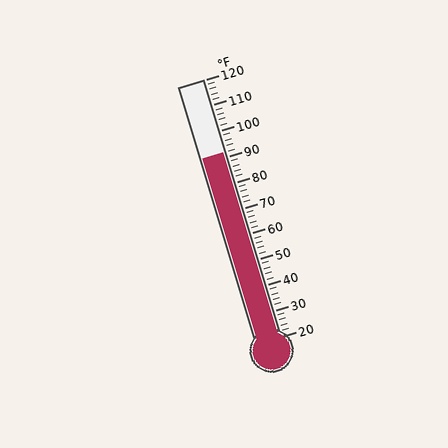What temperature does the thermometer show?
The thermometer shows approximately 92°F.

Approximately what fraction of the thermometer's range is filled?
The thermometer is filled to approximately 70% of its range.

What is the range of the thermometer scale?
The thermometer scale ranges from 20°F to 120°F.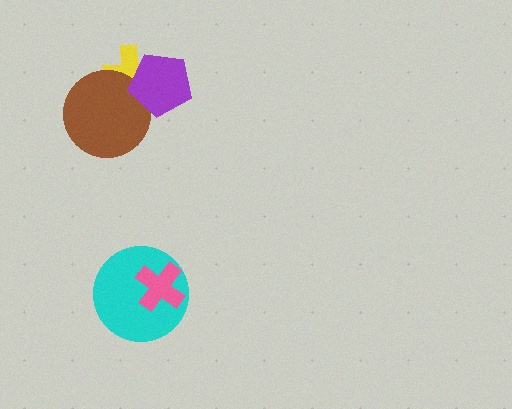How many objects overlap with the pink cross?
1 object overlaps with the pink cross.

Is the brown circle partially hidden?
Yes, it is partially covered by another shape.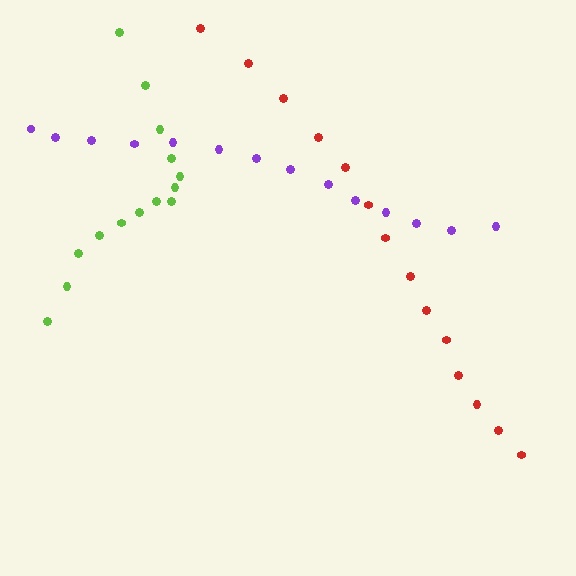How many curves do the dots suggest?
There are 3 distinct paths.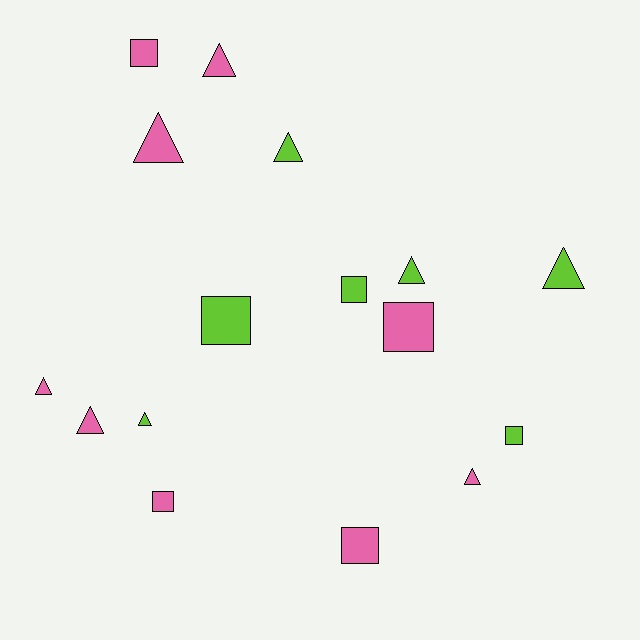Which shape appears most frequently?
Triangle, with 9 objects.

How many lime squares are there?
There are 3 lime squares.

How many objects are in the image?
There are 16 objects.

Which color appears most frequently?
Pink, with 9 objects.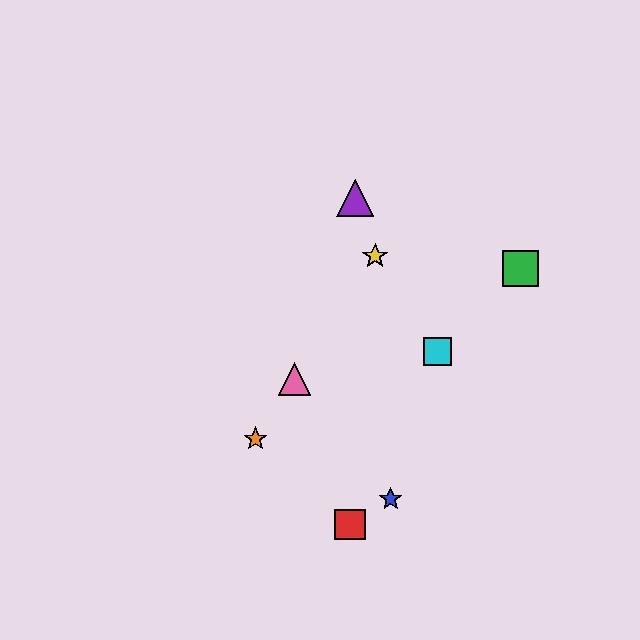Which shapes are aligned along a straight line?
The yellow star, the orange star, the pink triangle are aligned along a straight line.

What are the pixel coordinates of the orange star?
The orange star is at (255, 439).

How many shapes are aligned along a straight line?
3 shapes (the yellow star, the orange star, the pink triangle) are aligned along a straight line.